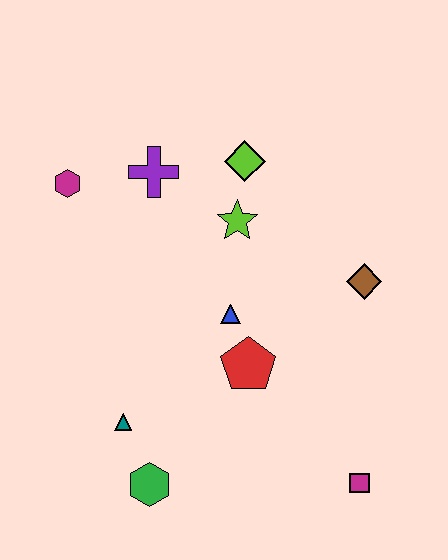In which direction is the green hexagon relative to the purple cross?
The green hexagon is below the purple cross.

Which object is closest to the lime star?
The lime diamond is closest to the lime star.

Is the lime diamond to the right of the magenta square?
No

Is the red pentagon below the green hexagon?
No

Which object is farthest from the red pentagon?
The magenta hexagon is farthest from the red pentagon.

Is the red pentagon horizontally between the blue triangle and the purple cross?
No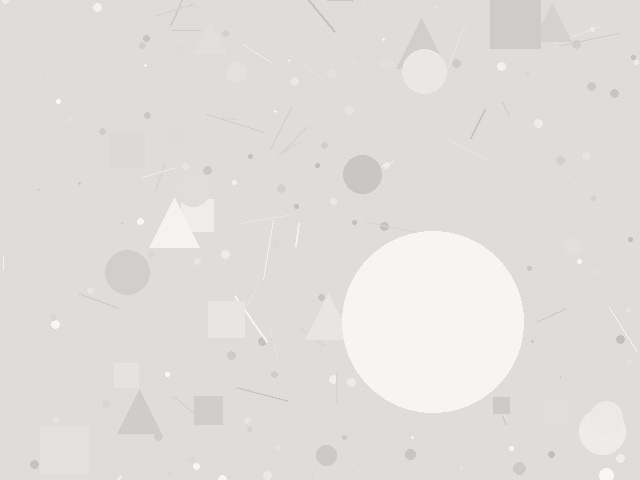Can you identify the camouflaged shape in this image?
The camouflaged shape is a circle.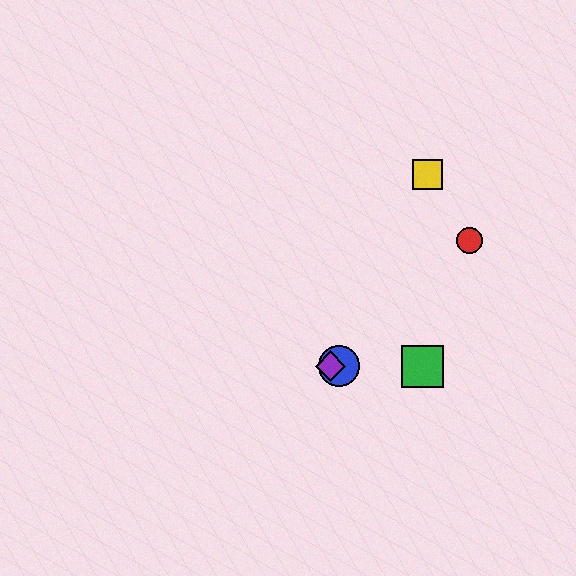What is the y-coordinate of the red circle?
The red circle is at y≈240.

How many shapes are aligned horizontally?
3 shapes (the blue circle, the green square, the purple diamond) are aligned horizontally.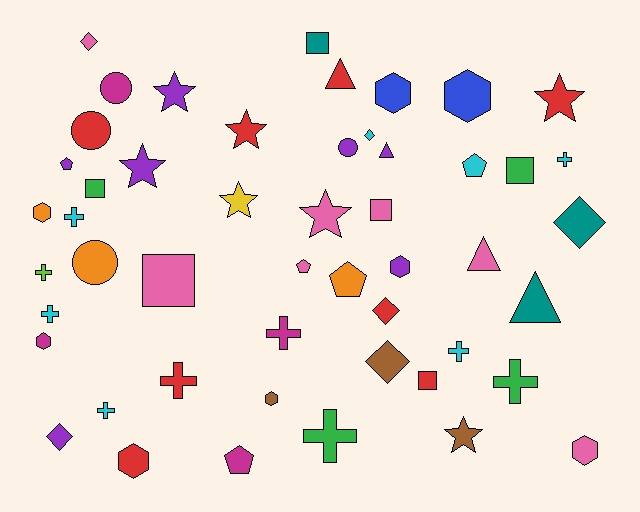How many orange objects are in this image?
There are 3 orange objects.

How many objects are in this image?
There are 50 objects.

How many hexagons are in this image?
There are 8 hexagons.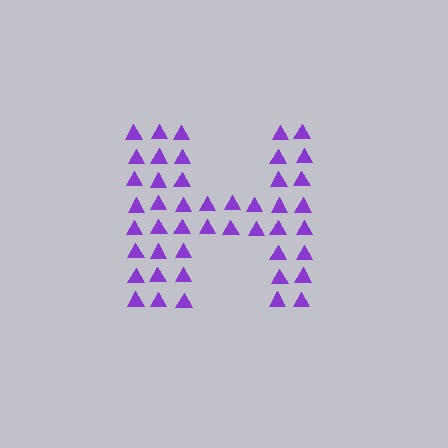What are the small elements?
The small elements are triangles.